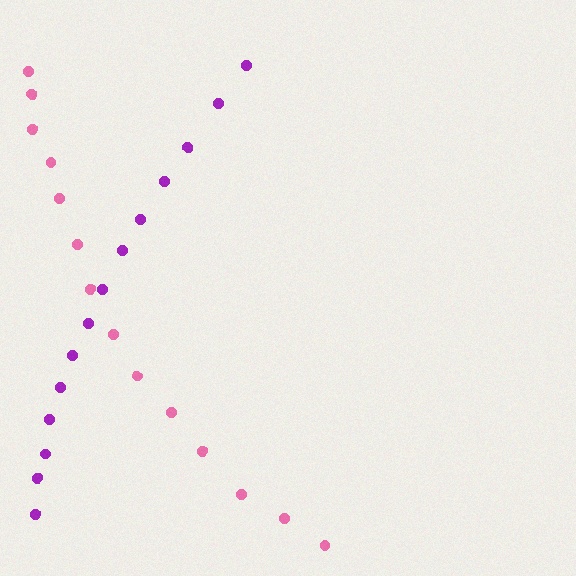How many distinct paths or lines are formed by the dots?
There are 2 distinct paths.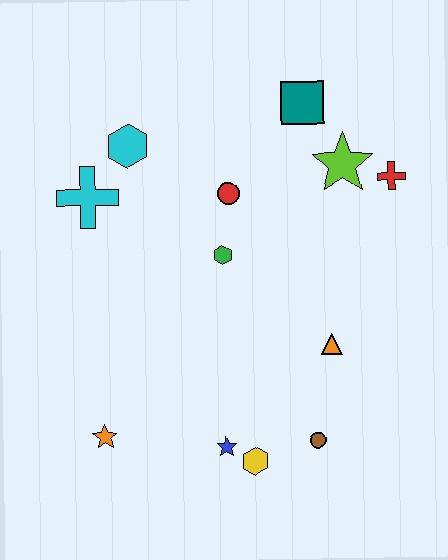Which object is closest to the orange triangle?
The brown circle is closest to the orange triangle.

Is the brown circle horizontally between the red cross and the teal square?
Yes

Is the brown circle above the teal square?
No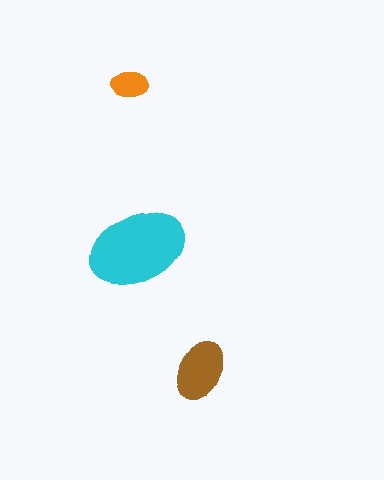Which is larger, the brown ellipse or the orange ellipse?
The brown one.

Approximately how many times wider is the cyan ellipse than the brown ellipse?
About 1.5 times wider.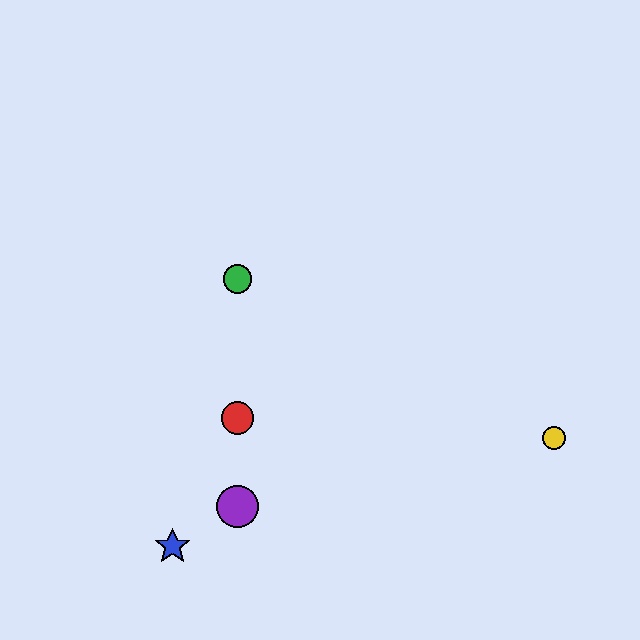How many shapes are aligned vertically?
3 shapes (the red circle, the green circle, the purple circle) are aligned vertically.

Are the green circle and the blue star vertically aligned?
No, the green circle is at x≈237 and the blue star is at x≈173.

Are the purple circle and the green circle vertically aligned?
Yes, both are at x≈237.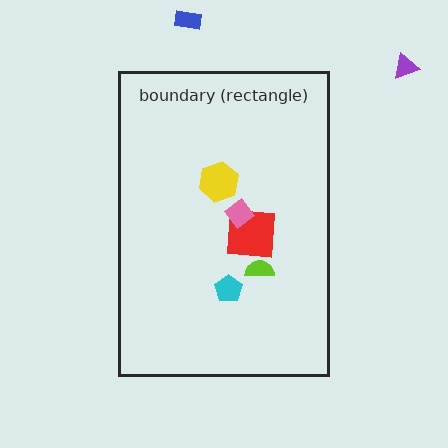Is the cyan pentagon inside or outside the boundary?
Inside.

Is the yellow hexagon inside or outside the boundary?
Inside.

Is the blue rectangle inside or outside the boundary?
Outside.